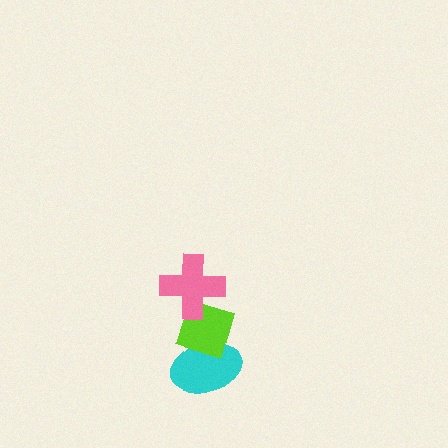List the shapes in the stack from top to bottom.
From top to bottom: the pink cross, the lime diamond, the cyan ellipse.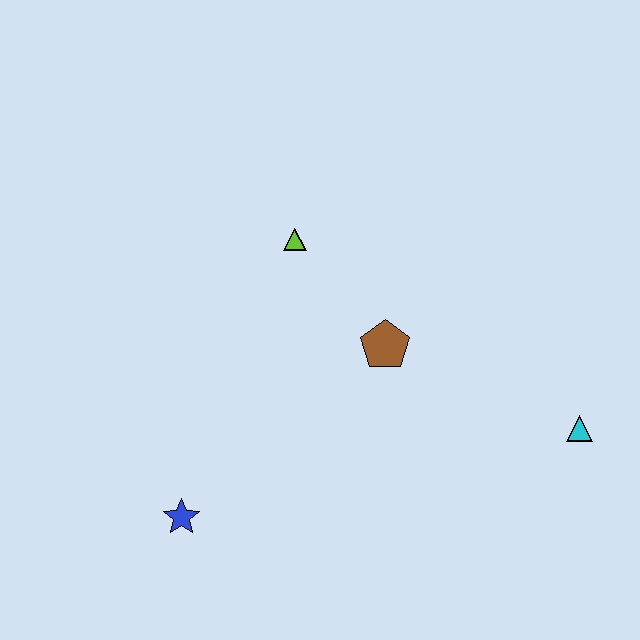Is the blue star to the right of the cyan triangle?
No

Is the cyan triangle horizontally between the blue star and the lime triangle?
No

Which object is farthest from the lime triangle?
The cyan triangle is farthest from the lime triangle.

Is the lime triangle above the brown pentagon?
Yes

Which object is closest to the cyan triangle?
The brown pentagon is closest to the cyan triangle.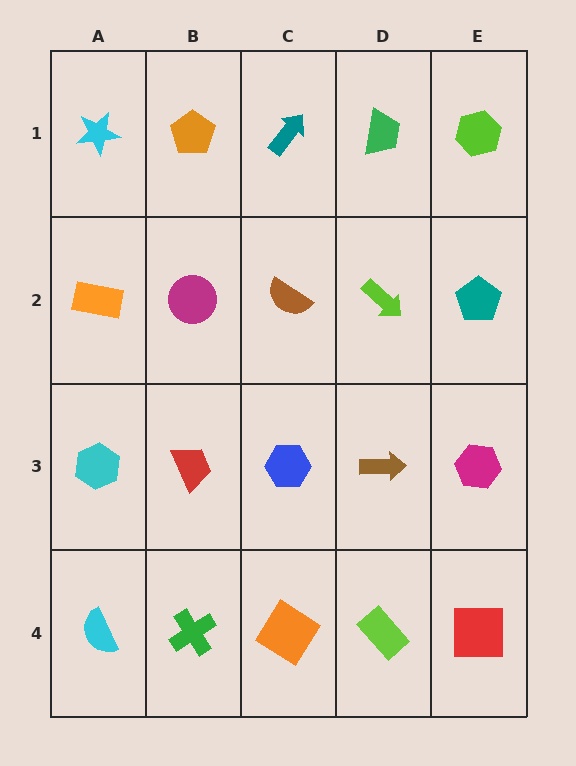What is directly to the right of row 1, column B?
A teal arrow.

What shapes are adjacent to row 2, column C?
A teal arrow (row 1, column C), a blue hexagon (row 3, column C), a magenta circle (row 2, column B), a lime arrow (row 2, column D).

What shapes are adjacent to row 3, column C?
A brown semicircle (row 2, column C), an orange diamond (row 4, column C), a red trapezoid (row 3, column B), a brown arrow (row 3, column D).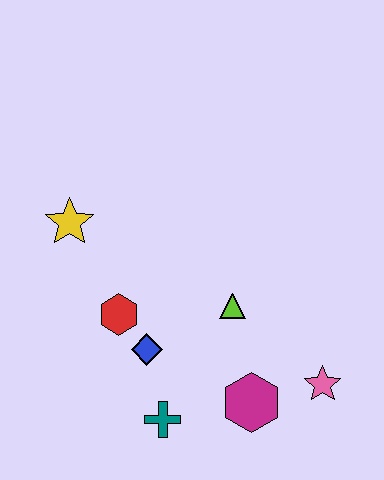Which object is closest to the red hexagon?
The blue diamond is closest to the red hexagon.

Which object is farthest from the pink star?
The yellow star is farthest from the pink star.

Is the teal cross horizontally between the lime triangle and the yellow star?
Yes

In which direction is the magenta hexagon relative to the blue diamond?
The magenta hexagon is to the right of the blue diamond.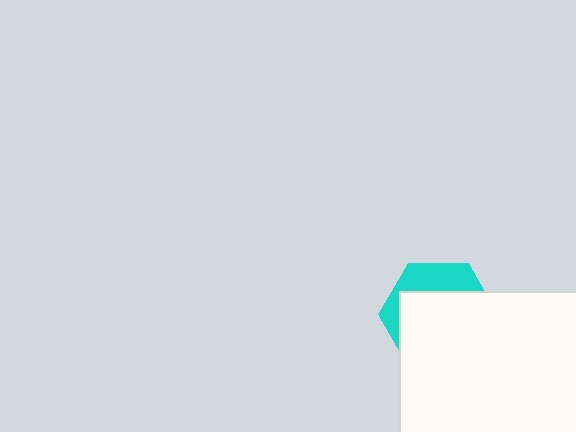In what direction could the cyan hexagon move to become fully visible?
The cyan hexagon could move up. That would shift it out from behind the white rectangle entirely.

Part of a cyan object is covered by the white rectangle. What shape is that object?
It is a hexagon.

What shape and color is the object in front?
The object in front is a white rectangle.